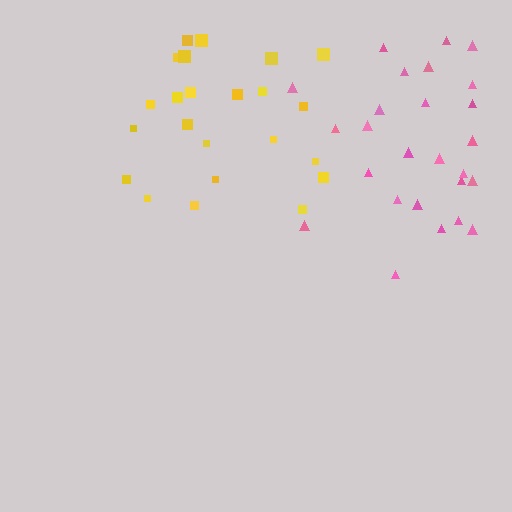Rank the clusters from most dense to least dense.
yellow, pink.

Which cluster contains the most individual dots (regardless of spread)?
Pink (26).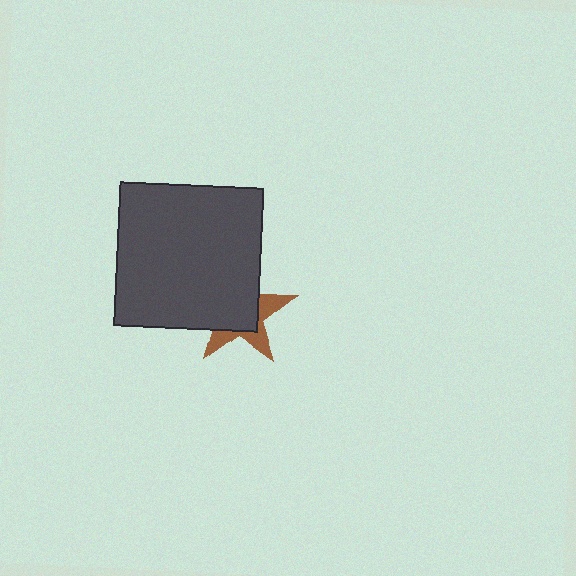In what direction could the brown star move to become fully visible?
The brown star could move toward the lower-right. That would shift it out from behind the dark gray square entirely.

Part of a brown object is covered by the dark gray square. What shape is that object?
It is a star.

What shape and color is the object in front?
The object in front is a dark gray square.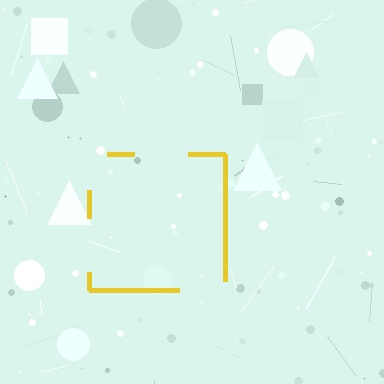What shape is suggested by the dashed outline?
The dashed outline suggests a square.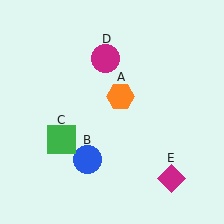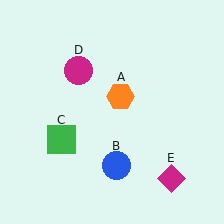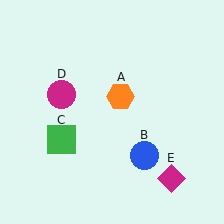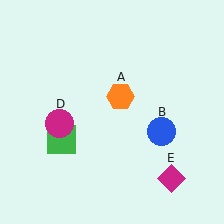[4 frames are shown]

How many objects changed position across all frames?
2 objects changed position: blue circle (object B), magenta circle (object D).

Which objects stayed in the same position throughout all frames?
Orange hexagon (object A) and green square (object C) and magenta diamond (object E) remained stationary.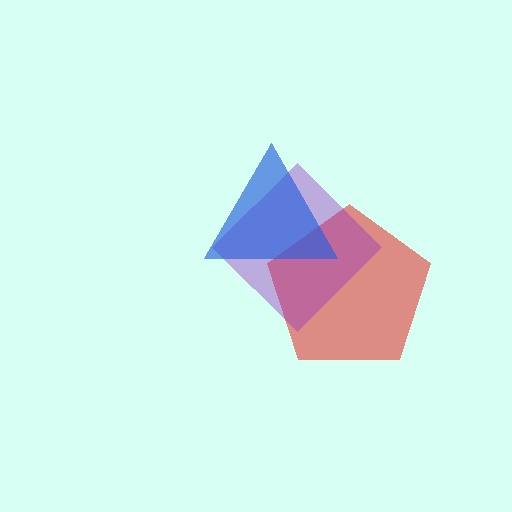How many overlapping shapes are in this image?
There are 3 overlapping shapes in the image.